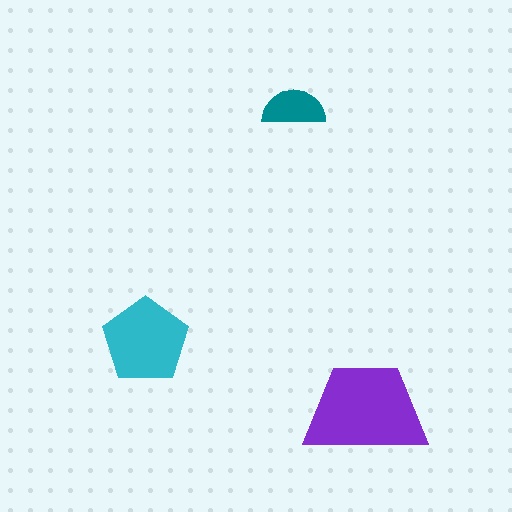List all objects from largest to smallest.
The purple trapezoid, the cyan pentagon, the teal semicircle.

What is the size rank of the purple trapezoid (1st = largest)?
1st.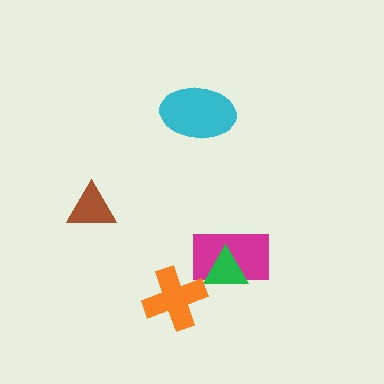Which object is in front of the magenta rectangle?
The green triangle is in front of the magenta rectangle.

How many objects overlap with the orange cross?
0 objects overlap with the orange cross.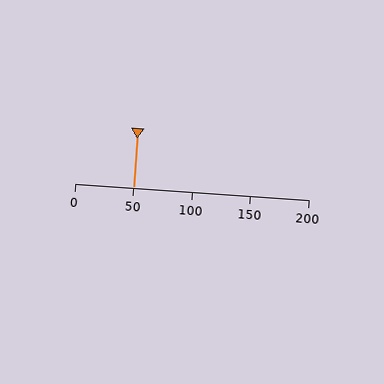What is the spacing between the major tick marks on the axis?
The major ticks are spaced 50 apart.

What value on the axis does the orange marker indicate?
The marker indicates approximately 50.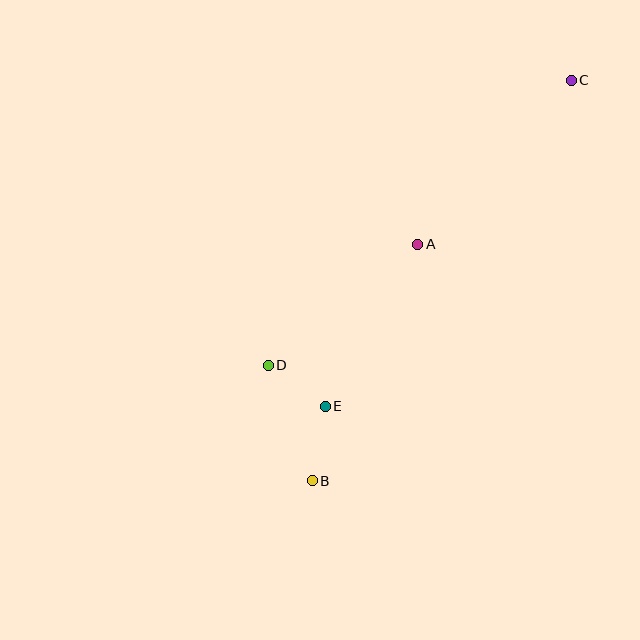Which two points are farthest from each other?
Points B and C are farthest from each other.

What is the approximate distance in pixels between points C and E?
The distance between C and E is approximately 408 pixels.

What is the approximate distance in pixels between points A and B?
The distance between A and B is approximately 259 pixels.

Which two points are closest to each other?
Points D and E are closest to each other.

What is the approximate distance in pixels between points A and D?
The distance between A and D is approximately 192 pixels.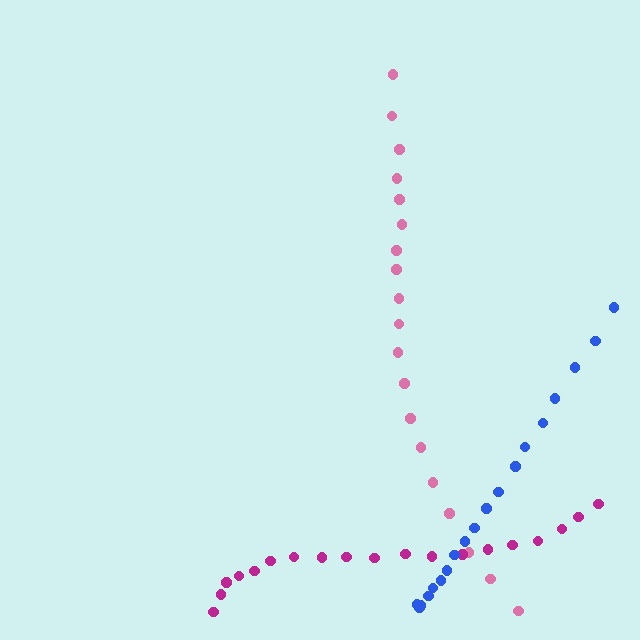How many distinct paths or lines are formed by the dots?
There are 3 distinct paths.